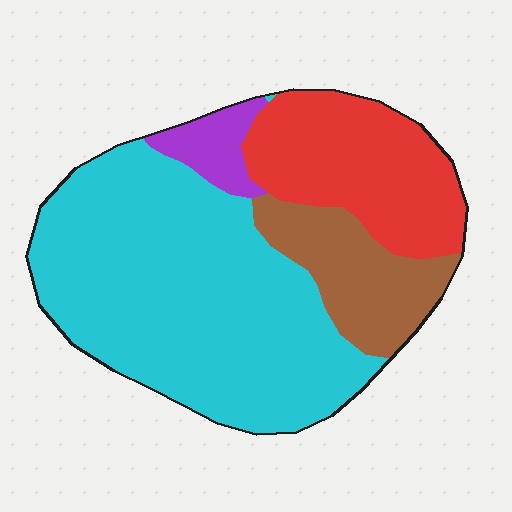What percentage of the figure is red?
Red takes up about one quarter (1/4) of the figure.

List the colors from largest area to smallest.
From largest to smallest: cyan, red, brown, purple.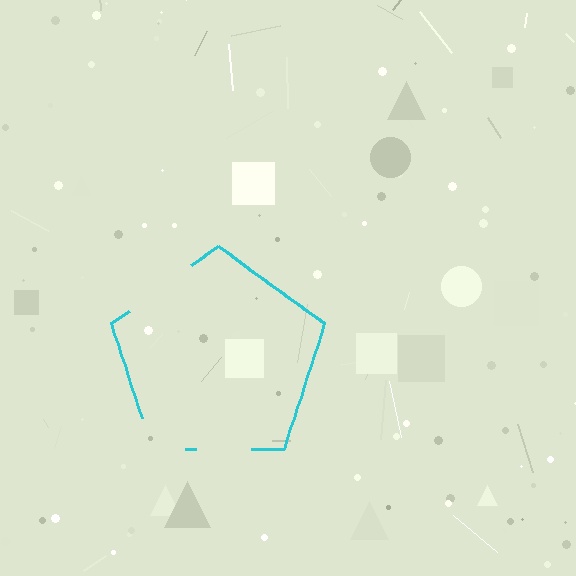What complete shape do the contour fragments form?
The contour fragments form a pentagon.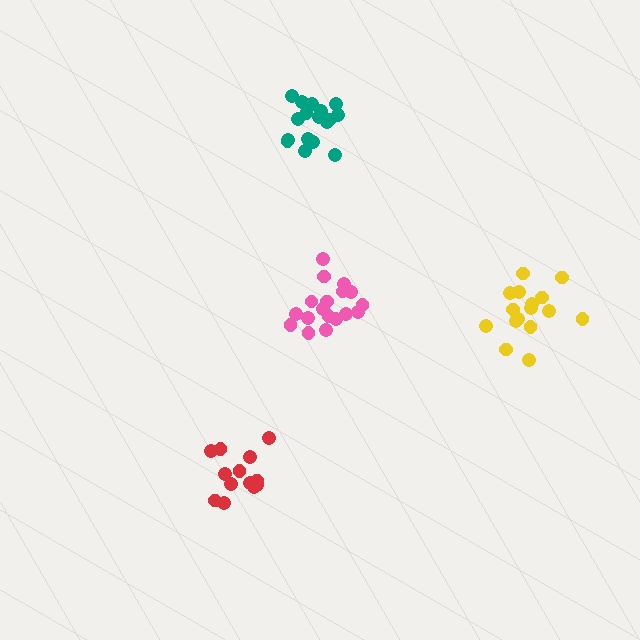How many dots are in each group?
Group 1: 13 dots, Group 2: 18 dots, Group 3: 18 dots, Group 4: 16 dots (65 total).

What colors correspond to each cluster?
The clusters are colored: red, teal, pink, yellow.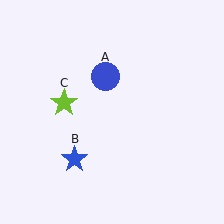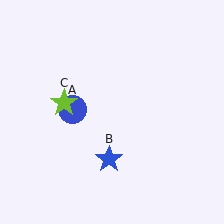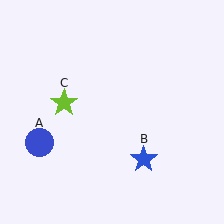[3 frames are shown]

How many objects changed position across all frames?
2 objects changed position: blue circle (object A), blue star (object B).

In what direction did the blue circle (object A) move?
The blue circle (object A) moved down and to the left.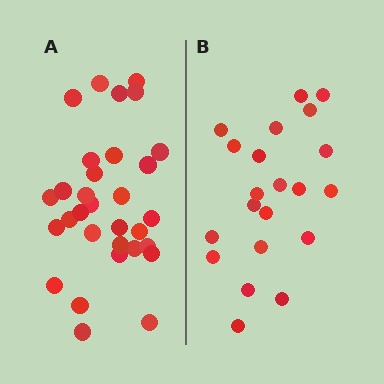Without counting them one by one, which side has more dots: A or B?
Region A (the left region) has more dots.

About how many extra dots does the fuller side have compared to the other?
Region A has roughly 10 or so more dots than region B.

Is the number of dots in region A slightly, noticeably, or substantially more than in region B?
Region A has substantially more. The ratio is roughly 1.5 to 1.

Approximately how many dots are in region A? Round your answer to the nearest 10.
About 30 dots. (The exact count is 31, which rounds to 30.)